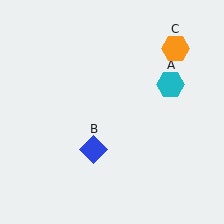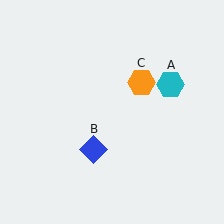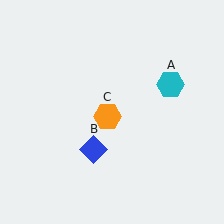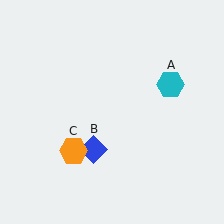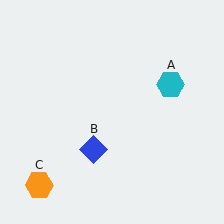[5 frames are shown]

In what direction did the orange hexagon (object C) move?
The orange hexagon (object C) moved down and to the left.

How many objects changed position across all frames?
1 object changed position: orange hexagon (object C).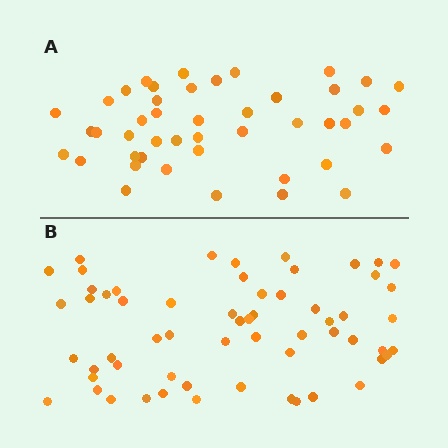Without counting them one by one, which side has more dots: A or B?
Region B (the bottom region) has more dots.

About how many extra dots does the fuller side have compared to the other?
Region B has approximately 15 more dots than region A.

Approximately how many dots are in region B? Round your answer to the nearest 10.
About 60 dots.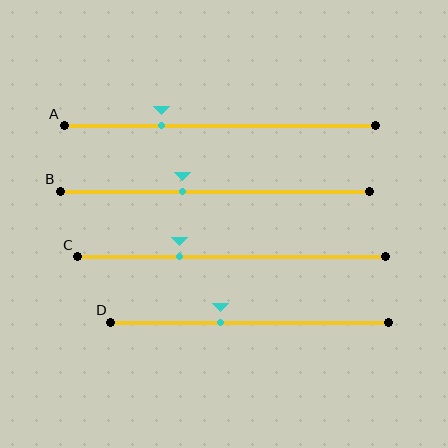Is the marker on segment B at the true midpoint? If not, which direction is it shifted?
No, the marker on segment B is shifted to the left by about 10% of the segment length.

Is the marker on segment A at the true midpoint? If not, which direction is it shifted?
No, the marker on segment A is shifted to the left by about 19% of the segment length.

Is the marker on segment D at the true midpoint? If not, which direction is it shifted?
No, the marker on segment D is shifted to the left by about 10% of the segment length.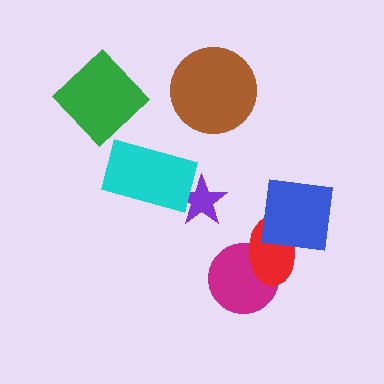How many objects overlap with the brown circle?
0 objects overlap with the brown circle.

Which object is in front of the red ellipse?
The blue square is in front of the red ellipse.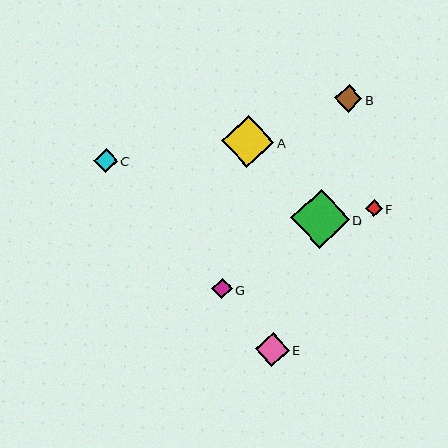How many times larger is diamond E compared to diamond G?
Diamond E is approximately 1.7 times the size of diamond G.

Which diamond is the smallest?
Diamond F is the smallest with a size of approximately 17 pixels.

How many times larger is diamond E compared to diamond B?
Diamond E is approximately 1.2 times the size of diamond B.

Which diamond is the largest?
Diamond D is the largest with a size of approximately 59 pixels.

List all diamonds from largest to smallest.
From largest to smallest: D, A, E, B, C, G, F.